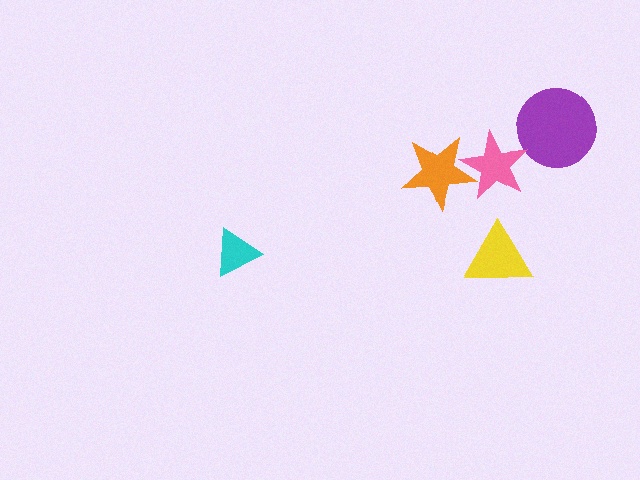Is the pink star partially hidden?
Yes, it is partially covered by another shape.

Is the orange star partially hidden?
No, no other shape covers it.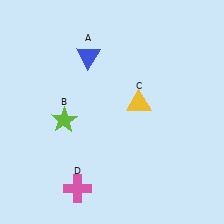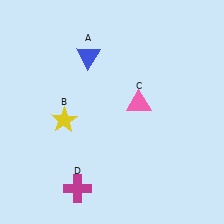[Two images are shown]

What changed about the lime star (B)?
In Image 1, B is lime. In Image 2, it changed to yellow.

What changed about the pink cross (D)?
In Image 1, D is pink. In Image 2, it changed to magenta.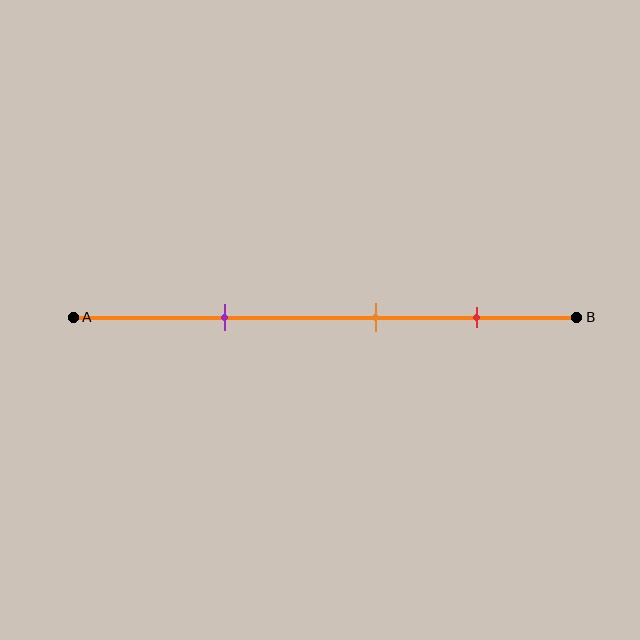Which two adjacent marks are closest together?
The orange and red marks are the closest adjacent pair.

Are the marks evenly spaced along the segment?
Yes, the marks are approximately evenly spaced.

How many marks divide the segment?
There are 3 marks dividing the segment.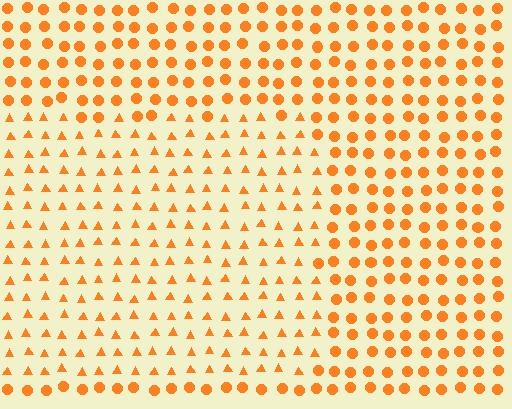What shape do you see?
I see a rectangle.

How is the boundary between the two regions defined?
The boundary is defined by a change in element shape: triangles inside vs. circles outside. All elements share the same color and spacing.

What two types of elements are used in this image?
The image uses triangles inside the rectangle region and circles outside it.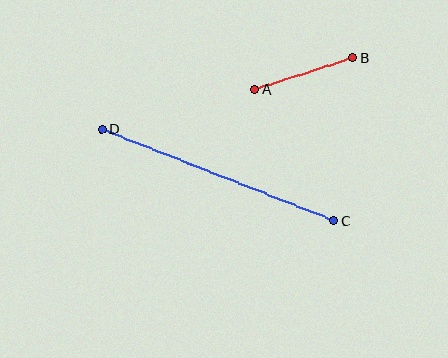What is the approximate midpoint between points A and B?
The midpoint is at approximately (304, 74) pixels.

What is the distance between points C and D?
The distance is approximately 249 pixels.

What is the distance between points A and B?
The distance is approximately 103 pixels.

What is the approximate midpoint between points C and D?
The midpoint is at approximately (218, 175) pixels.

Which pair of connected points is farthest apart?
Points C and D are farthest apart.